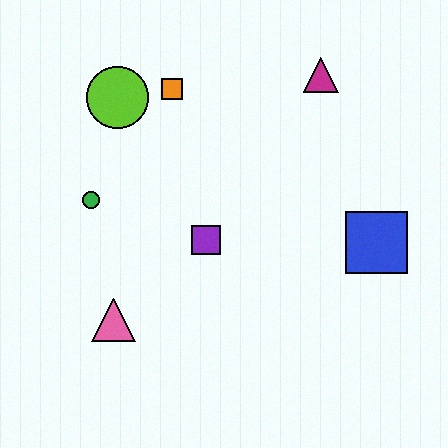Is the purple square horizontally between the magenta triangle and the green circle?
Yes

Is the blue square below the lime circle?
Yes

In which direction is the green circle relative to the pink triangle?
The green circle is above the pink triangle.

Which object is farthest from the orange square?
The blue square is farthest from the orange square.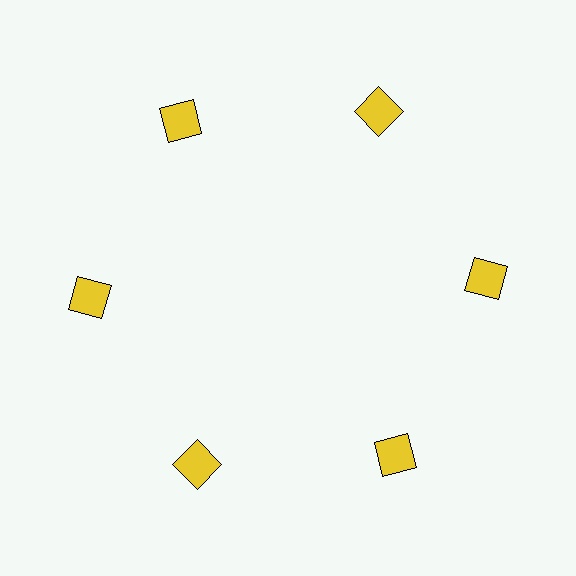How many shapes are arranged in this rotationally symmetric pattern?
There are 6 shapes, arranged in 6 groups of 1.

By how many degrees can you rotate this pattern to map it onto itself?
The pattern maps onto itself every 60 degrees of rotation.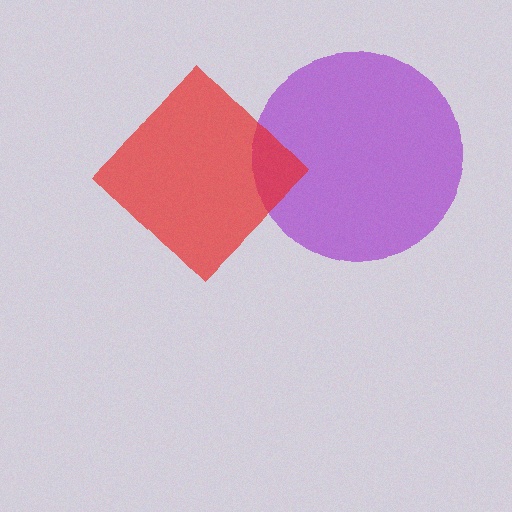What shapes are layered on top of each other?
The layered shapes are: a purple circle, a red diamond.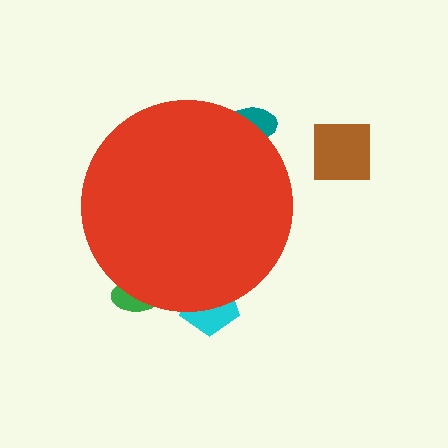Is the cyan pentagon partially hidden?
Yes, the cyan pentagon is partially hidden behind the red circle.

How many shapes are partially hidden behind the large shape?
3 shapes are partially hidden.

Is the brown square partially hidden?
No, the brown square is fully visible.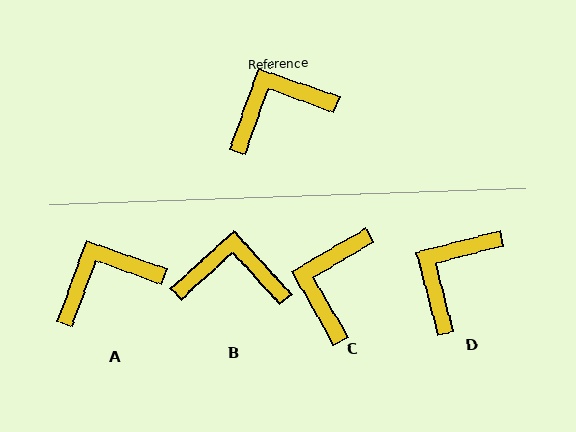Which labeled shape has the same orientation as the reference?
A.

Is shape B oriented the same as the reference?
No, it is off by about 28 degrees.